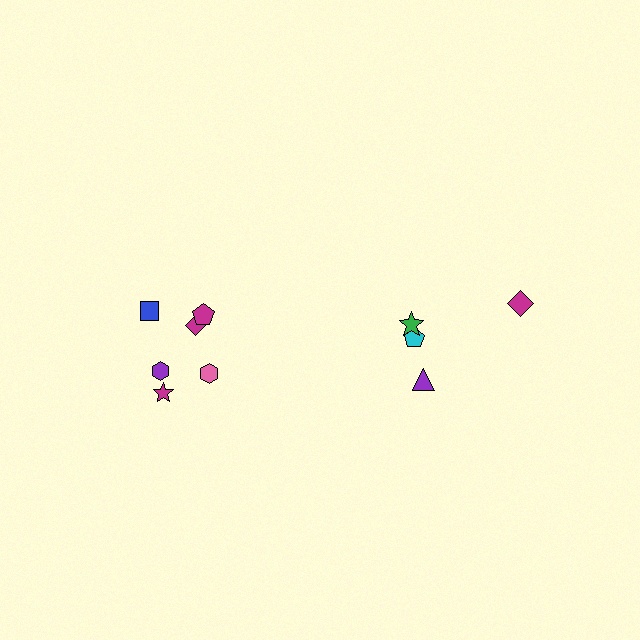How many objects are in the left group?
There are 6 objects.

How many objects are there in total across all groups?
There are 10 objects.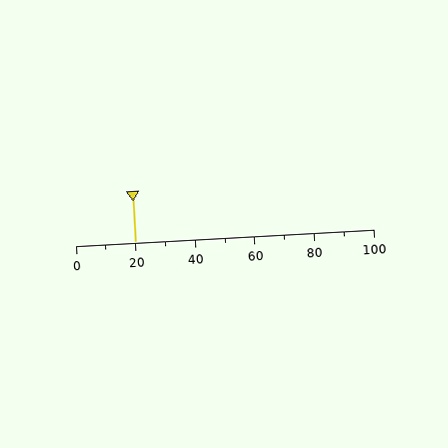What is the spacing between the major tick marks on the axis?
The major ticks are spaced 20 apart.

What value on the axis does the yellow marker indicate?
The marker indicates approximately 20.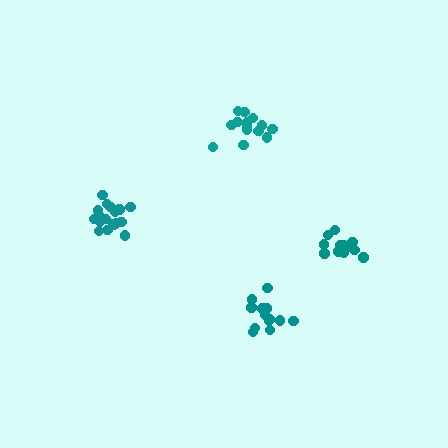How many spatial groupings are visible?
There are 4 spatial groupings.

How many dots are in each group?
Group 1: 14 dots, Group 2: 12 dots, Group 3: 18 dots, Group 4: 13 dots (57 total).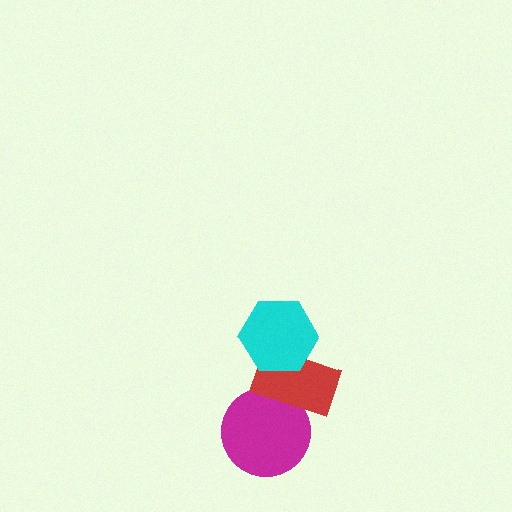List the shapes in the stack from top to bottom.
From top to bottom: the cyan hexagon, the red rectangle, the magenta circle.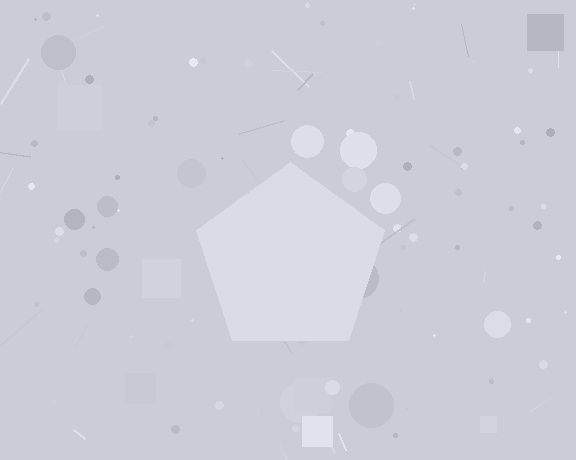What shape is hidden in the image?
A pentagon is hidden in the image.